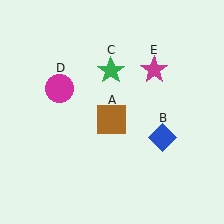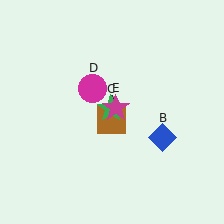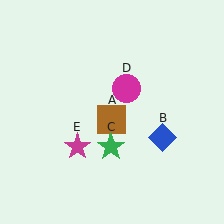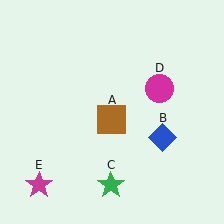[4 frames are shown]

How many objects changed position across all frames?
3 objects changed position: green star (object C), magenta circle (object D), magenta star (object E).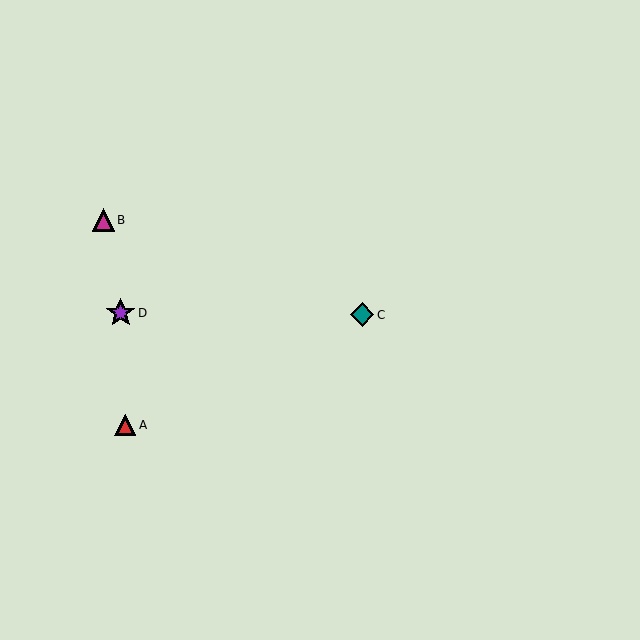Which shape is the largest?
The purple star (labeled D) is the largest.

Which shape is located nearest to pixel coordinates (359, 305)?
The teal diamond (labeled C) at (362, 315) is nearest to that location.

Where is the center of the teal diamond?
The center of the teal diamond is at (362, 315).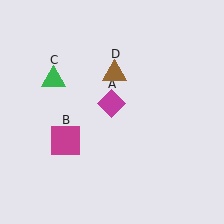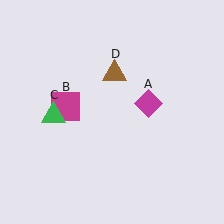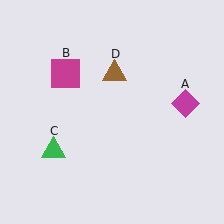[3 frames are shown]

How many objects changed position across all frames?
3 objects changed position: magenta diamond (object A), magenta square (object B), green triangle (object C).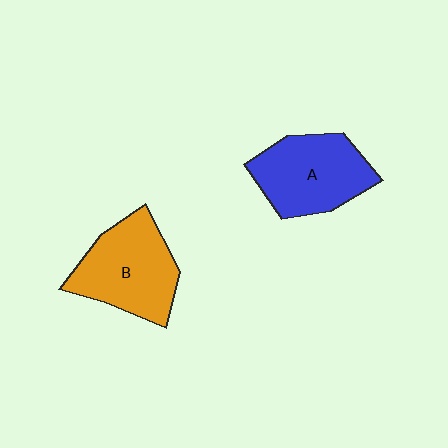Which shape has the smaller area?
Shape A (blue).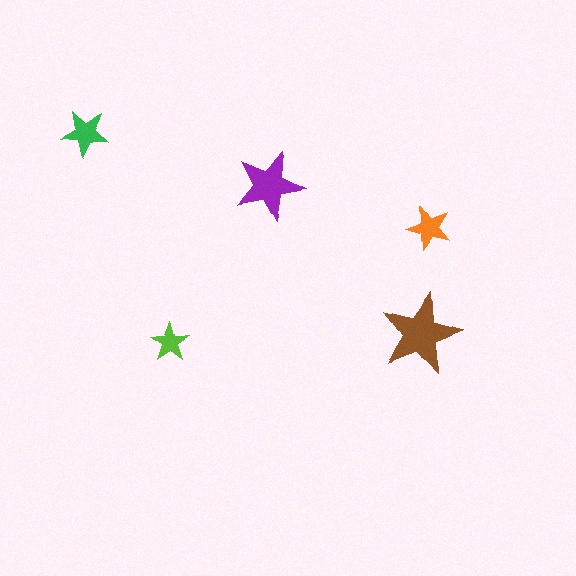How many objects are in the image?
There are 5 objects in the image.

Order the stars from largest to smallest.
the brown one, the purple one, the green one, the orange one, the lime one.